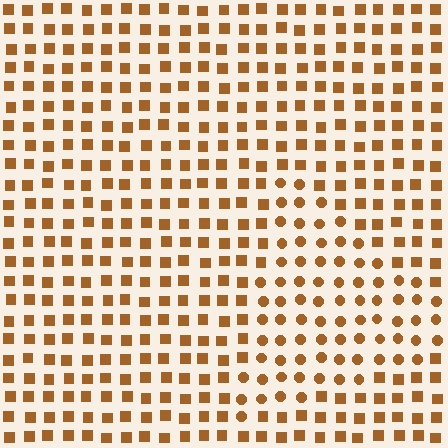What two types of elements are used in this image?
The image uses circles inside the triangle region and squares outside it.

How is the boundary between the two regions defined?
The boundary is defined by a change in element shape: circles inside vs. squares outside. All elements share the same color and spacing.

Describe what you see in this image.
The image is filled with small brown elements arranged in a uniform grid. A triangle-shaped region contains circles, while the surrounding area contains squares. The boundary is defined purely by the change in element shape.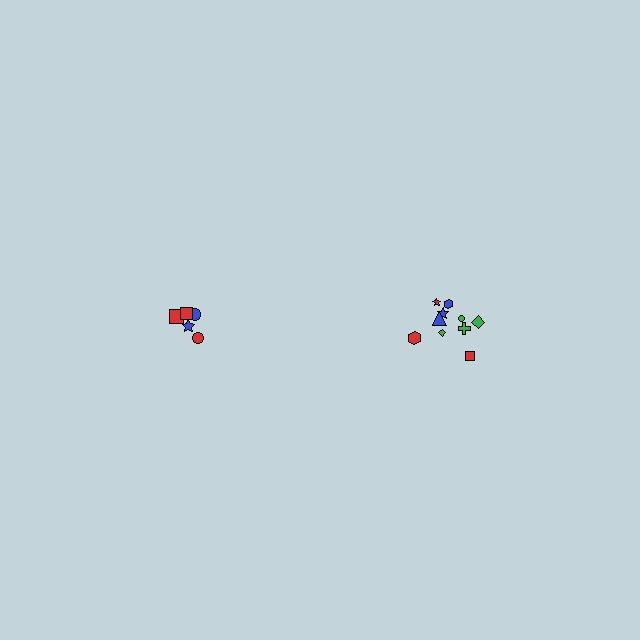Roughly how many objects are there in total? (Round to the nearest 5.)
Roughly 15 objects in total.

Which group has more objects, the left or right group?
The right group.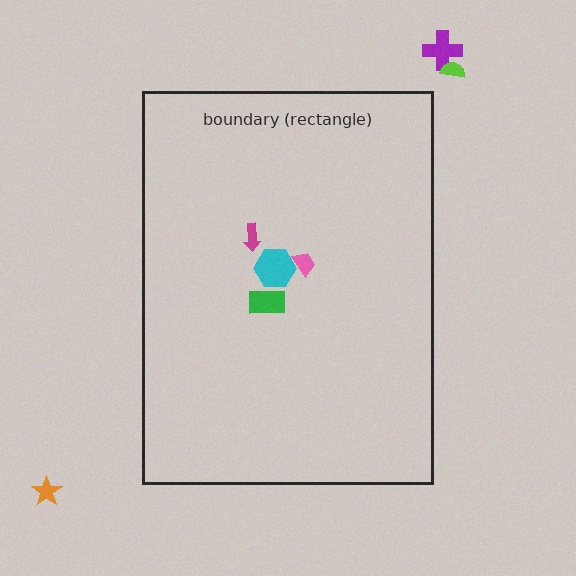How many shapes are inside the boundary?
4 inside, 3 outside.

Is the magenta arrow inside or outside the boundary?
Inside.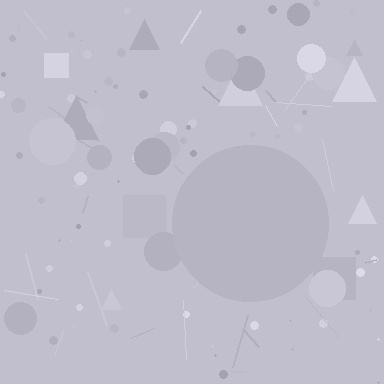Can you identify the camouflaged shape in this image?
The camouflaged shape is a circle.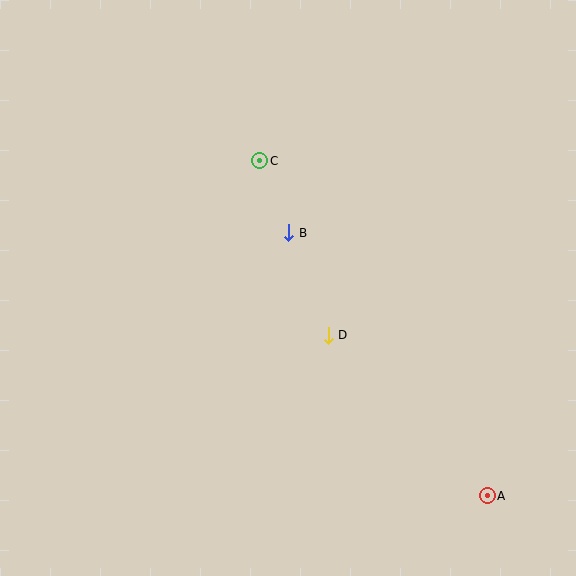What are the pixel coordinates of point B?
Point B is at (289, 233).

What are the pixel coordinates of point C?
Point C is at (260, 161).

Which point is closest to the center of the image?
Point B at (289, 233) is closest to the center.